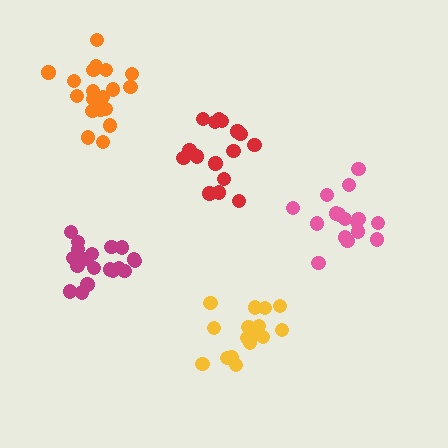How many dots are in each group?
Group 1: 16 dots, Group 2: 19 dots, Group 3: 16 dots, Group 4: 16 dots, Group 5: 19 dots (86 total).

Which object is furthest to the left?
The magenta cluster is leftmost.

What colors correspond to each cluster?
The clusters are colored: yellow, magenta, red, pink, orange.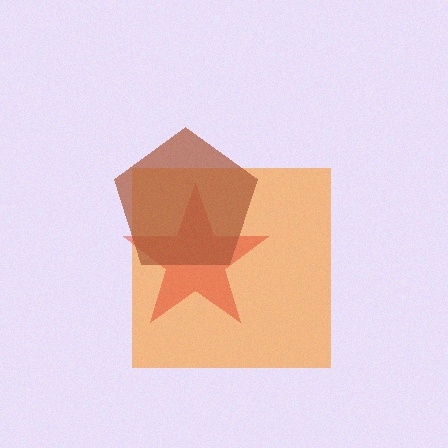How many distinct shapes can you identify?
There are 3 distinct shapes: an orange square, a red star, a brown pentagon.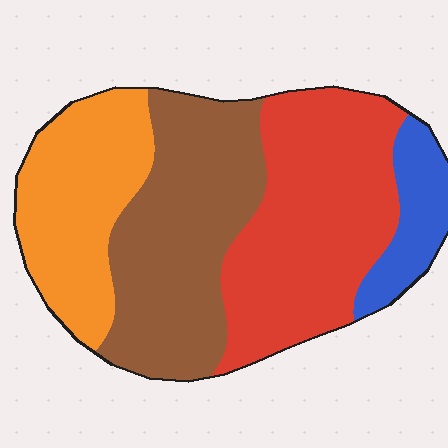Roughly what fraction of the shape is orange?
Orange takes up about one quarter (1/4) of the shape.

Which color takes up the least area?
Blue, at roughly 10%.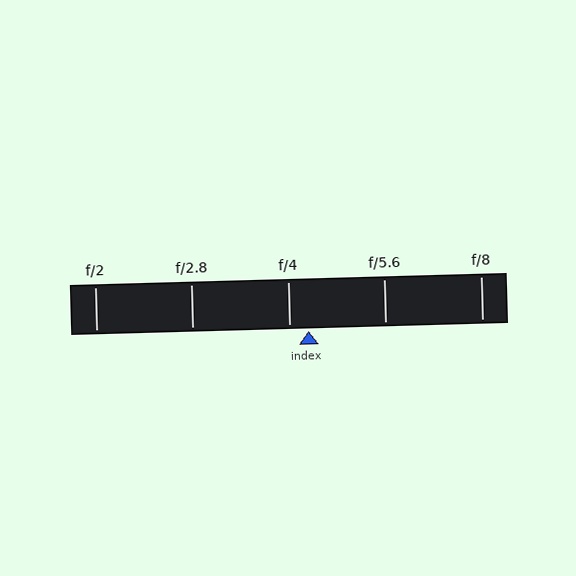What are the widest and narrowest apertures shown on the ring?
The widest aperture shown is f/2 and the narrowest is f/8.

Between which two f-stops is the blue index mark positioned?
The index mark is between f/4 and f/5.6.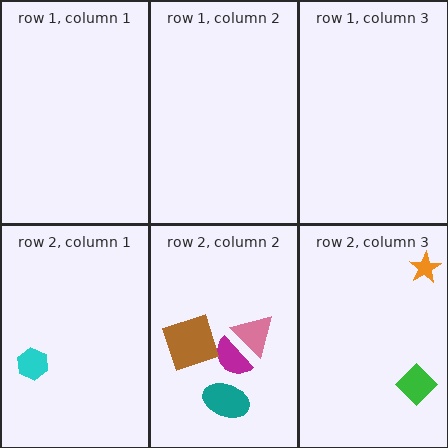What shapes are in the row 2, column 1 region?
The cyan hexagon.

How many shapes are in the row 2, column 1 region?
1.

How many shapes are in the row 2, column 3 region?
2.